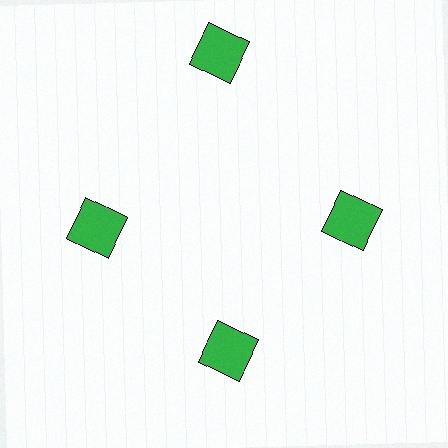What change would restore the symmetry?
The symmetry would be restored by moving it inward, back onto the ring so that all 4 squares sit at equal angles and equal distance from the center.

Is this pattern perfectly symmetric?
No. The 4 green squares are arranged in a ring, but one element near the 12 o'clock position is pushed outward from the center, breaking the 4-fold rotational symmetry.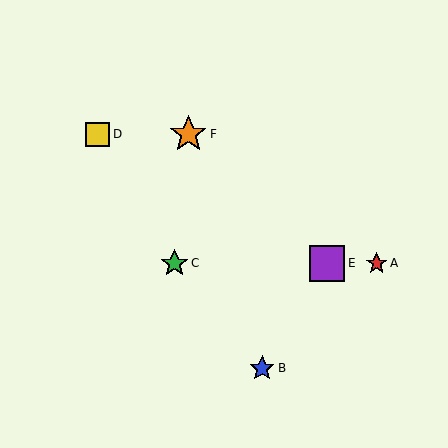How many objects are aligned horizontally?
3 objects (A, C, E) are aligned horizontally.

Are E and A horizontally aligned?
Yes, both are at y≈263.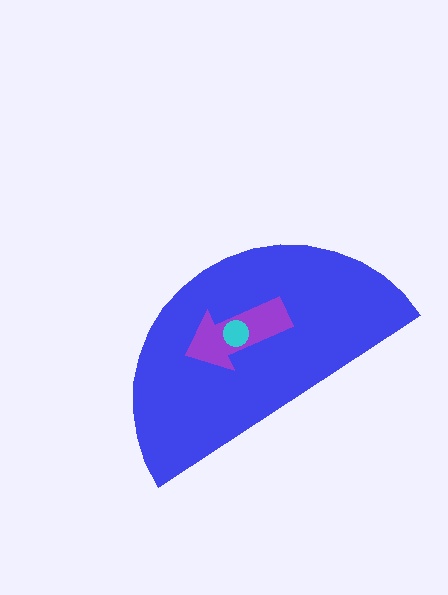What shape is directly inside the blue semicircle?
The purple arrow.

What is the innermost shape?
The cyan circle.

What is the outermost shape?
The blue semicircle.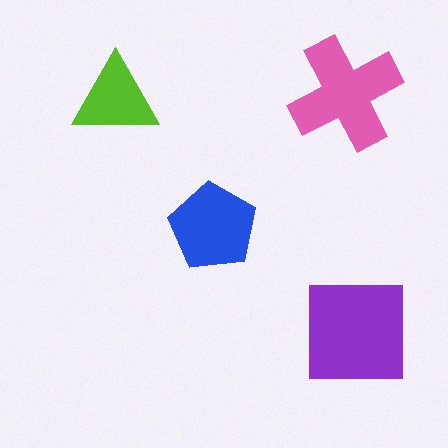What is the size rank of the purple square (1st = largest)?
1st.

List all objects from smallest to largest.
The lime triangle, the blue pentagon, the pink cross, the purple square.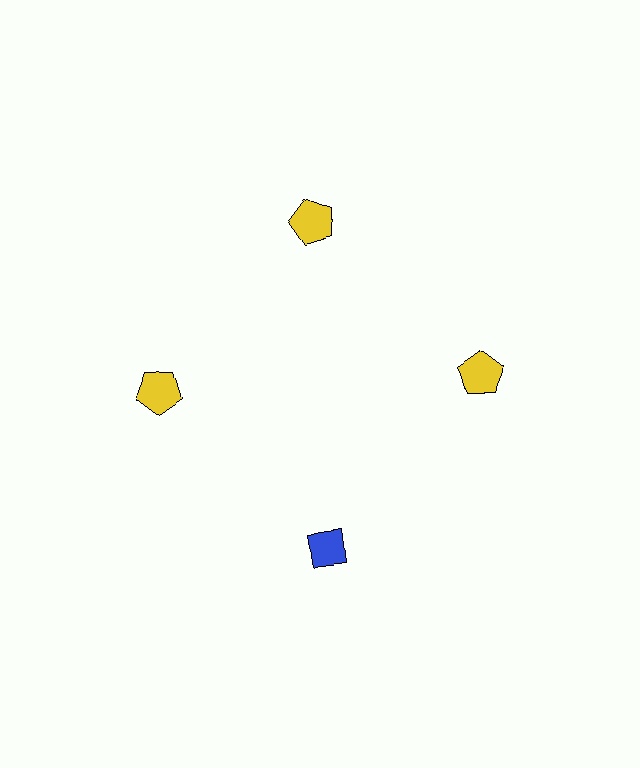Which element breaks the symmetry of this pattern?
The blue diamond at roughly the 6 o'clock position breaks the symmetry. All other shapes are yellow pentagons.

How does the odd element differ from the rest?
It differs in both color (blue instead of yellow) and shape (diamond instead of pentagon).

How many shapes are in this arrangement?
There are 4 shapes arranged in a ring pattern.